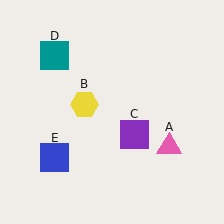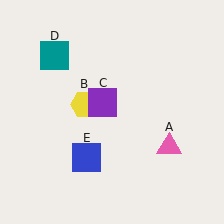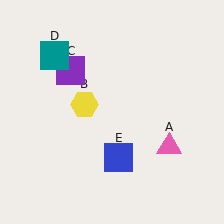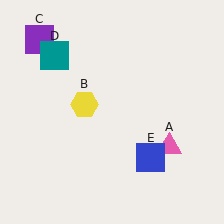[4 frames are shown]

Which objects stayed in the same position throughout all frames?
Pink triangle (object A) and yellow hexagon (object B) and teal square (object D) remained stationary.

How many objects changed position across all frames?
2 objects changed position: purple square (object C), blue square (object E).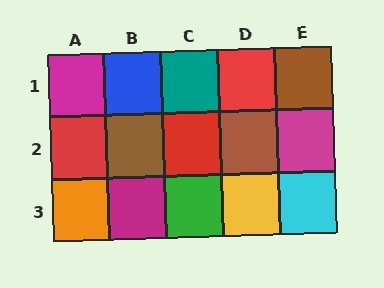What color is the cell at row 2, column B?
Brown.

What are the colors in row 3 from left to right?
Orange, magenta, green, yellow, cyan.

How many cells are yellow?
1 cell is yellow.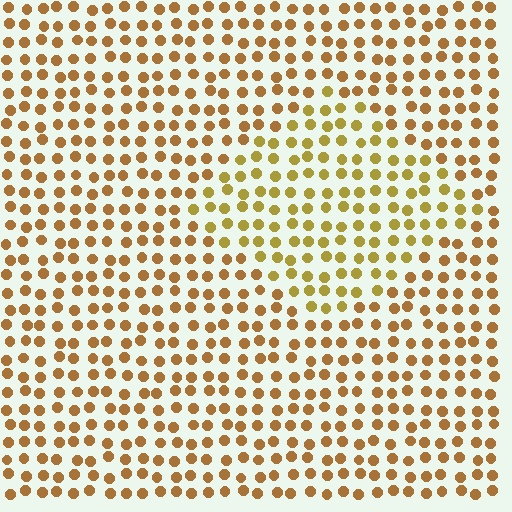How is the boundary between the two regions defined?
The boundary is defined purely by a slight shift in hue (about 22 degrees). Spacing, size, and orientation are identical on both sides.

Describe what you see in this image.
The image is filled with small brown elements in a uniform arrangement. A diamond-shaped region is visible where the elements are tinted to a slightly different hue, forming a subtle color boundary.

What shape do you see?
I see a diamond.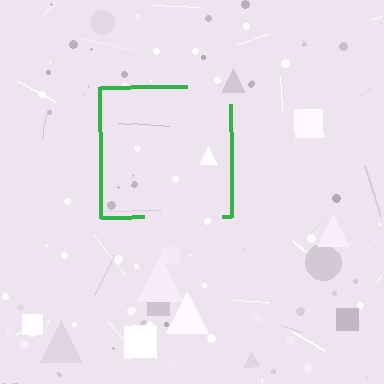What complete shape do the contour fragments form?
The contour fragments form a square.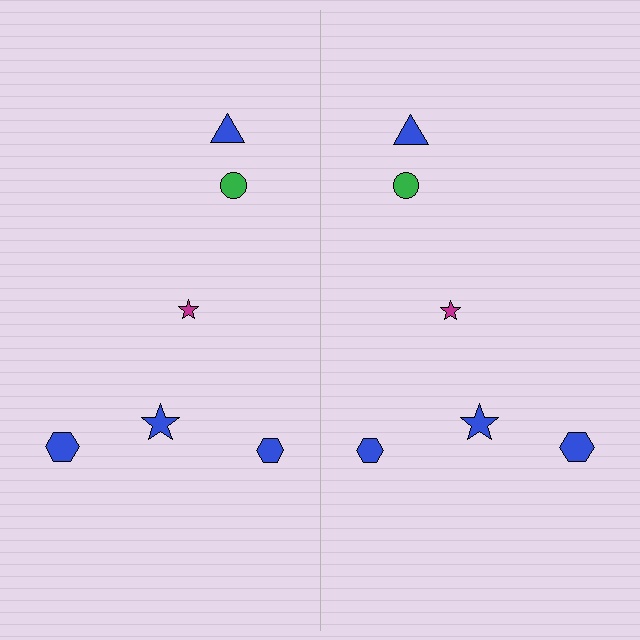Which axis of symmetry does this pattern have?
The pattern has a vertical axis of symmetry running through the center of the image.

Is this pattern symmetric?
Yes, this pattern has bilateral (reflection) symmetry.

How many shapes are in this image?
There are 12 shapes in this image.